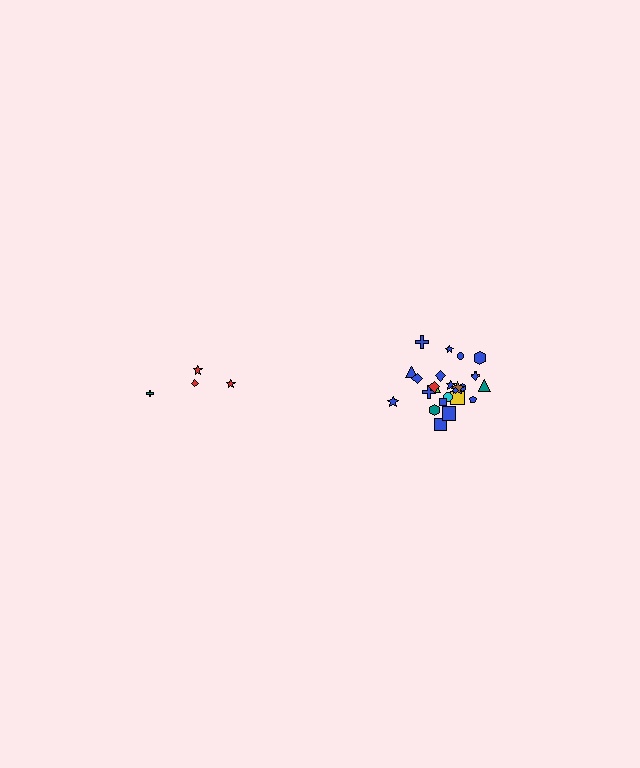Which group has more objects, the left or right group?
The right group.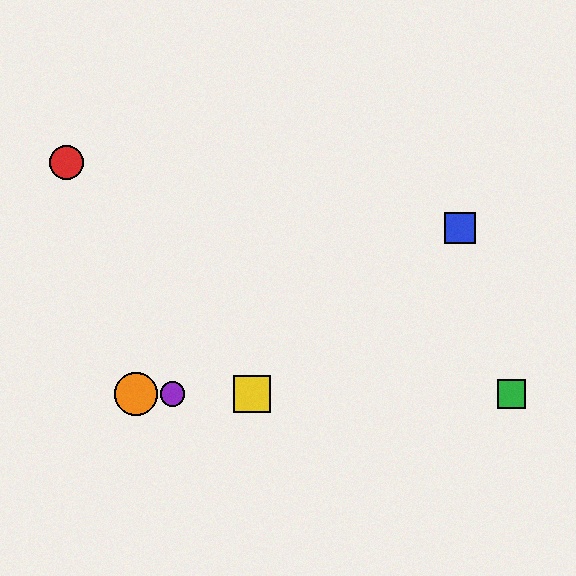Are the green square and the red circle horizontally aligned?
No, the green square is at y≈394 and the red circle is at y≈163.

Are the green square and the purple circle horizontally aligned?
Yes, both are at y≈394.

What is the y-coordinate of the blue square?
The blue square is at y≈228.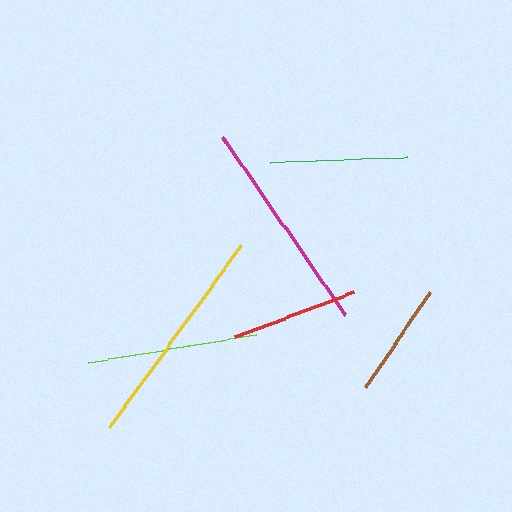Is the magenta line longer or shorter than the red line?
The magenta line is longer than the red line.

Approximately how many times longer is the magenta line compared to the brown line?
The magenta line is approximately 1.9 times the length of the brown line.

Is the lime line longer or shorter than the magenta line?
The magenta line is longer than the lime line.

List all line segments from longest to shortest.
From longest to shortest: yellow, magenta, lime, green, red, brown.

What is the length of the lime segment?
The lime segment is approximately 171 pixels long.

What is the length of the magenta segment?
The magenta segment is approximately 217 pixels long.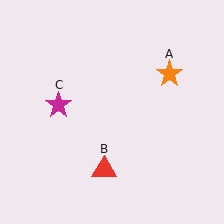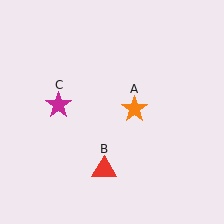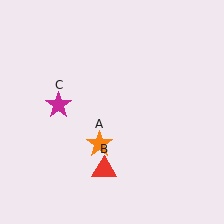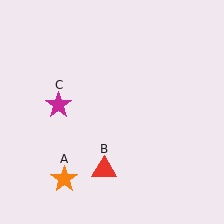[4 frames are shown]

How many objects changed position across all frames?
1 object changed position: orange star (object A).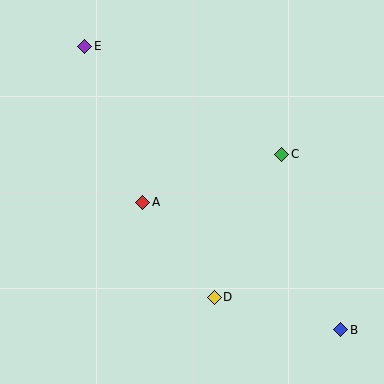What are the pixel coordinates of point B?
Point B is at (341, 330).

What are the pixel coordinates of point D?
Point D is at (214, 297).